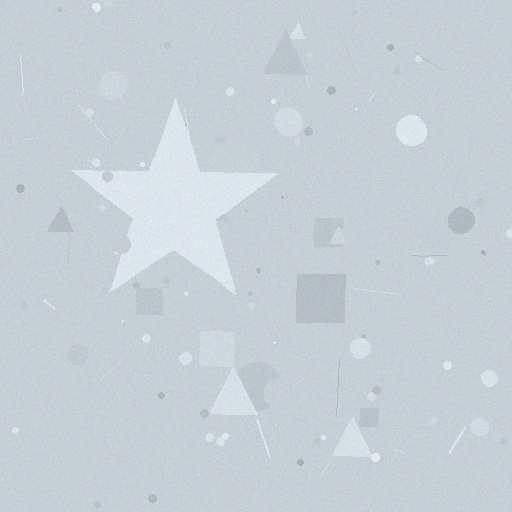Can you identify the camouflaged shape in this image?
The camouflaged shape is a star.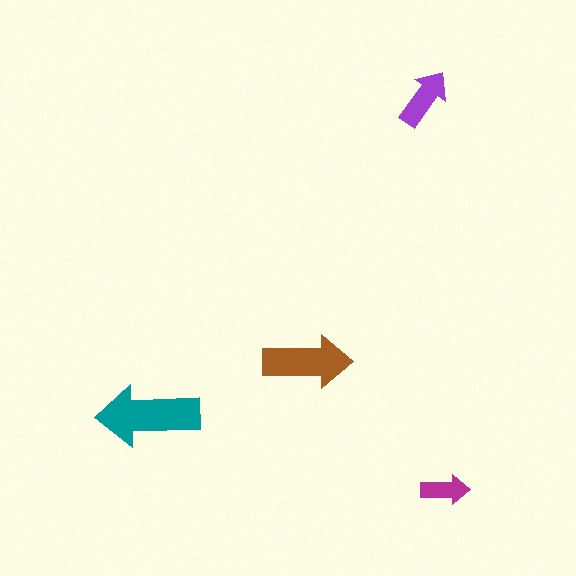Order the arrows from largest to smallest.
the teal one, the brown one, the purple one, the magenta one.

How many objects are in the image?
There are 4 objects in the image.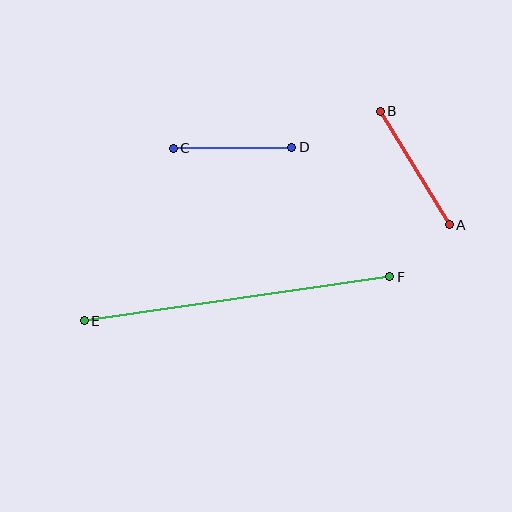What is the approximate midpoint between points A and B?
The midpoint is at approximately (415, 168) pixels.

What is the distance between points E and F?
The distance is approximately 309 pixels.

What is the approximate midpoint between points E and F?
The midpoint is at approximately (237, 299) pixels.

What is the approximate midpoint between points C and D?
The midpoint is at approximately (233, 148) pixels.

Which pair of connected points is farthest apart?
Points E and F are farthest apart.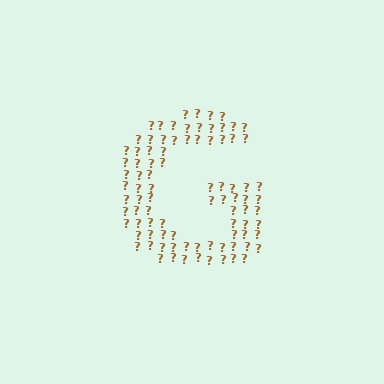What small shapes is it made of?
It is made of small question marks.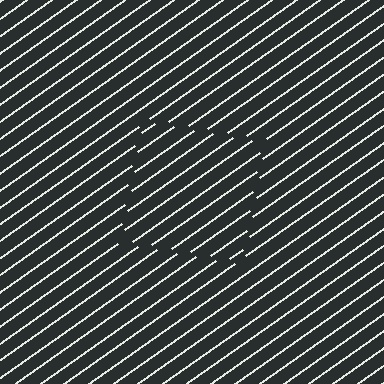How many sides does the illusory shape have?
4 sides — the line-ends trace a square.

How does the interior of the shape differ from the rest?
The interior of the shape contains the same grating, shifted by half a period — the contour is defined by the phase discontinuity where line-ends from the inner and outer gratings abut.